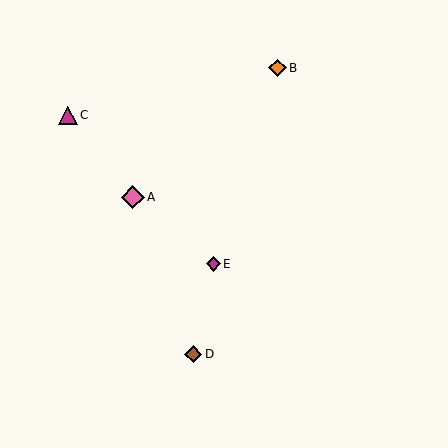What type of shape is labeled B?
Shape B is an orange diamond.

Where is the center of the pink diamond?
The center of the pink diamond is at (133, 197).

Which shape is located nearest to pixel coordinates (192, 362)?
The brown diamond (labeled D) at (193, 354) is nearest to that location.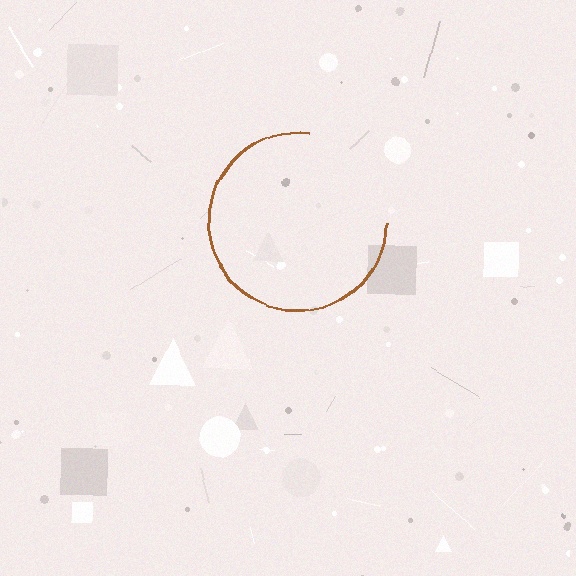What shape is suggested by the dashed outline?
The dashed outline suggests a circle.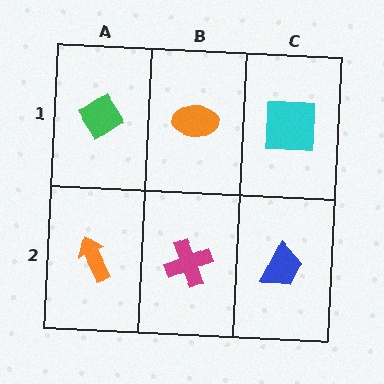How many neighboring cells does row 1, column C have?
2.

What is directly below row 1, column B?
A magenta cross.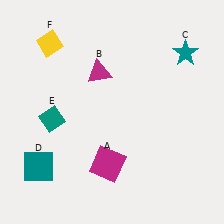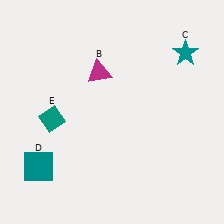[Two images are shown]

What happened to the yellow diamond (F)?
The yellow diamond (F) was removed in Image 2. It was in the top-left area of Image 1.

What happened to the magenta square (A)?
The magenta square (A) was removed in Image 2. It was in the bottom-left area of Image 1.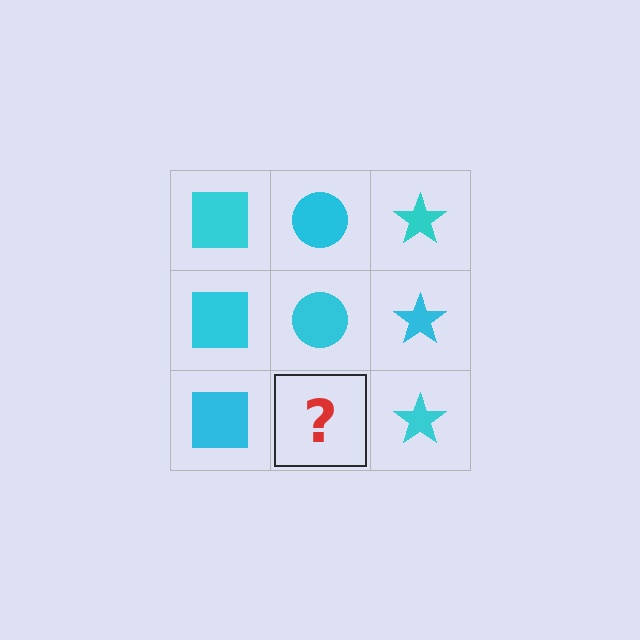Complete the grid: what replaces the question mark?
The question mark should be replaced with a cyan circle.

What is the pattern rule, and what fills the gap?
The rule is that each column has a consistent shape. The gap should be filled with a cyan circle.